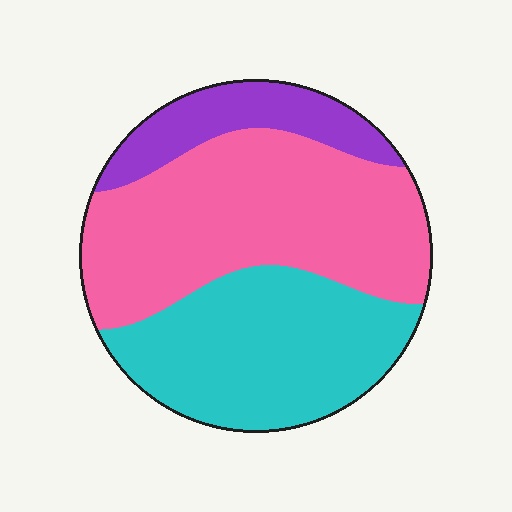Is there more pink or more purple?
Pink.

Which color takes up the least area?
Purple, at roughly 15%.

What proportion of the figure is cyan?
Cyan takes up about three eighths (3/8) of the figure.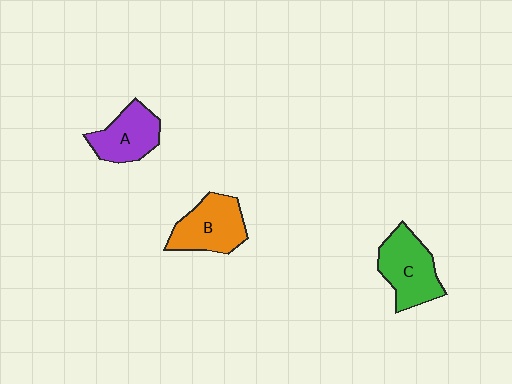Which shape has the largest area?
Shape C (green).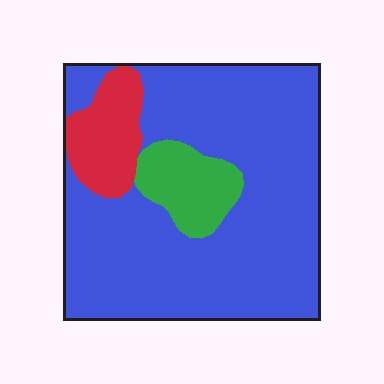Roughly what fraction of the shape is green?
Green takes up less than a sixth of the shape.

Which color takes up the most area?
Blue, at roughly 80%.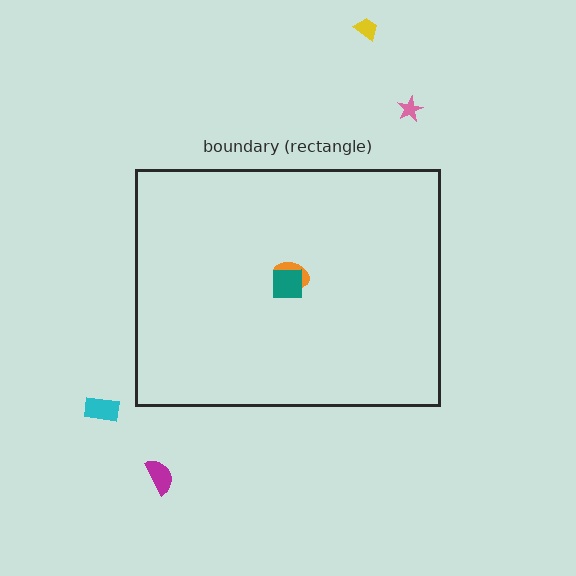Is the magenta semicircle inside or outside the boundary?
Outside.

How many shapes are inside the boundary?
2 inside, 4 outside.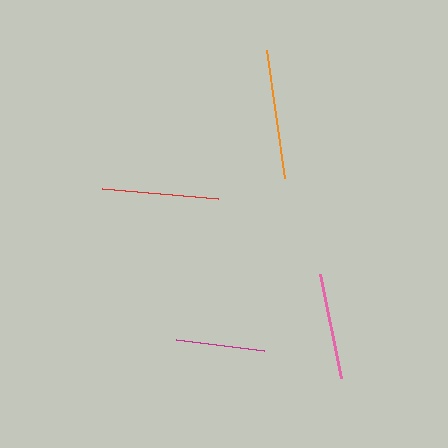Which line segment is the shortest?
The magenta line is the shortest at approximately 89 pixels.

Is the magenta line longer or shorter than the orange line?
The orange line is longer than the magenta line.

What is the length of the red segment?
The red segment is approximately 117 pixels long.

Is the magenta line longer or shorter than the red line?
The red line is longer than the magenta line.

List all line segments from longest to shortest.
From longest to shortest: orange, red, pink, magenta.